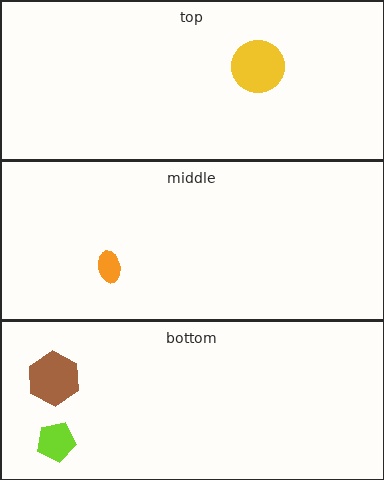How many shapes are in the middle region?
1.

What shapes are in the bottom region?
The lime pentagon, the brown hexagon.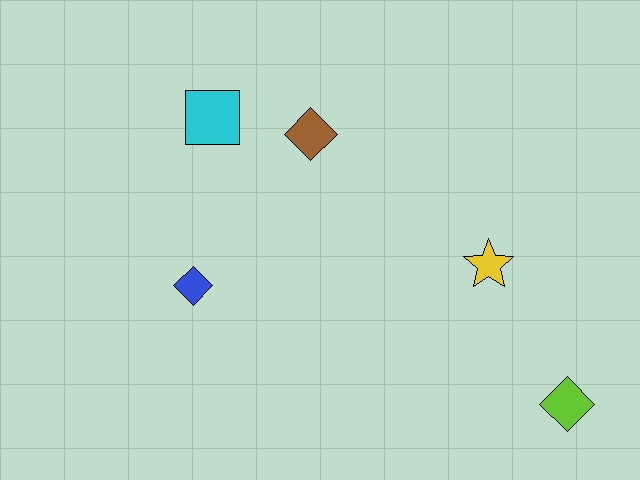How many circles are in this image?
There are no circles.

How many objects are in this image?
There are 5 objects.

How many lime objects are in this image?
There is 1 lime object.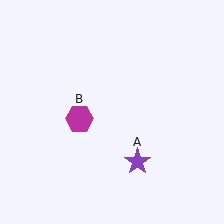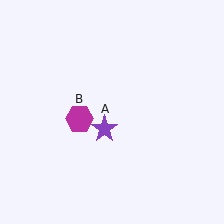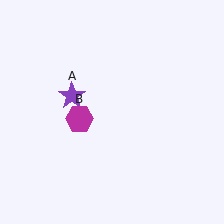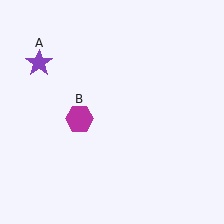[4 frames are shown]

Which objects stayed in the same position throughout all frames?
Magenta hexagon (object B) remained stationary.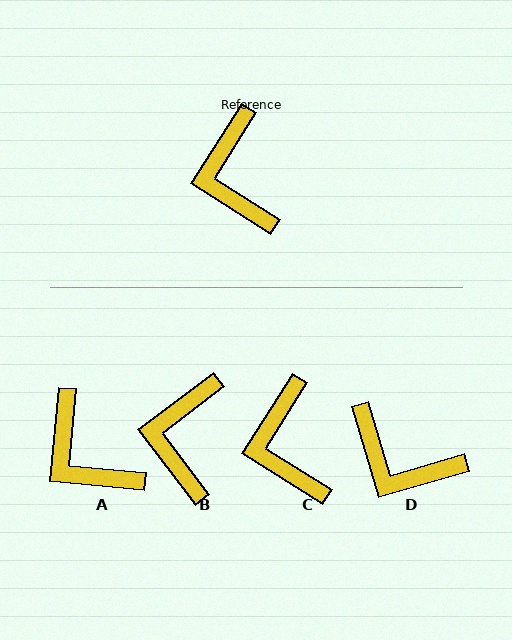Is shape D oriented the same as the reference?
No, it is off by about 49 degrees.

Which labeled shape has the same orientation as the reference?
C.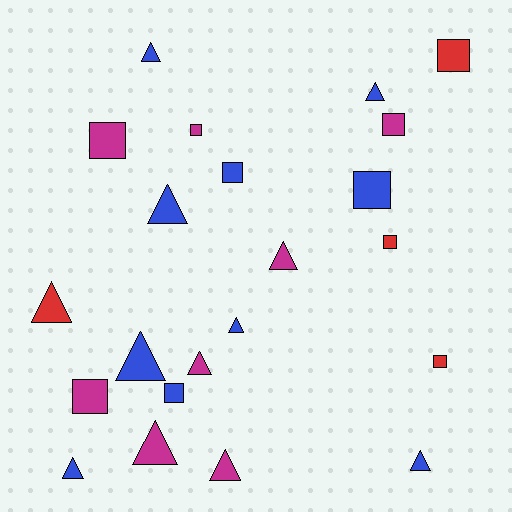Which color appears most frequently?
Blue, with 10 objects.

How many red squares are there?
There are 3 red squares.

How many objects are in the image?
There are 22 objects.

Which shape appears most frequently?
Triangle, with 12 objects.